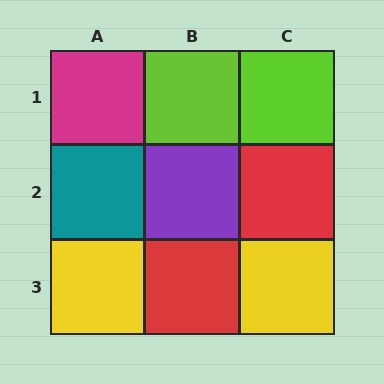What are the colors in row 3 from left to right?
Yellow, red, yellow.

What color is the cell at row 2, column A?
Teal.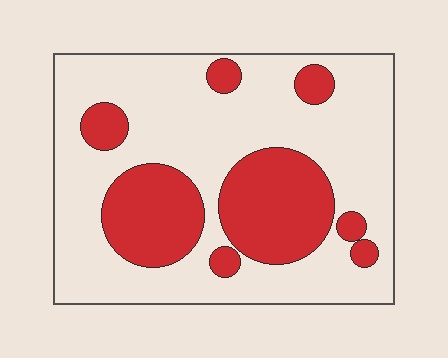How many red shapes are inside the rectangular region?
8.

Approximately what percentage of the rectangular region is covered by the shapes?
Approximately 30%.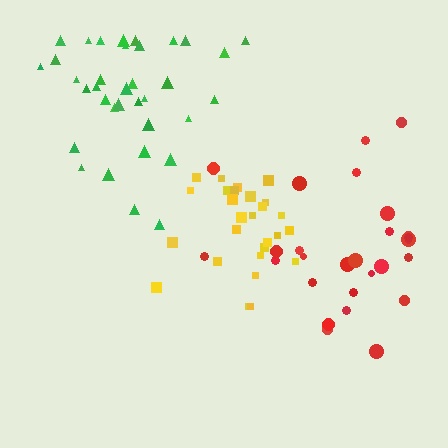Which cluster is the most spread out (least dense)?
Red.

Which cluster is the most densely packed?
Yellow.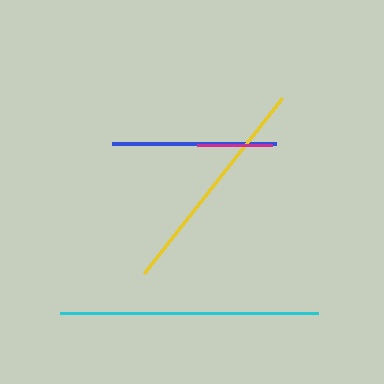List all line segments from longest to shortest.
From longest to shortest: cyan, yellow, blue, magenta.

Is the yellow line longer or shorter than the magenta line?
The yellow line is longer than the magenta line.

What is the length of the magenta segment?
The magenta segment is approximately 75 pixels long.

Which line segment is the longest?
The cyan line is the longest at approximately 258 pixels.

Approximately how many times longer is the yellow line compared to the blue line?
The yellow line is approximately 1.4 times the length of the blue line.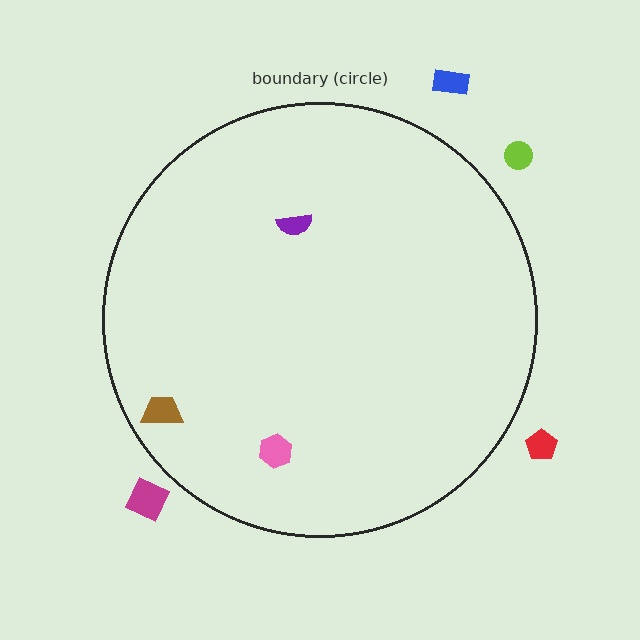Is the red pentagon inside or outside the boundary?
Outside.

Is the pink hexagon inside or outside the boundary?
Inside.